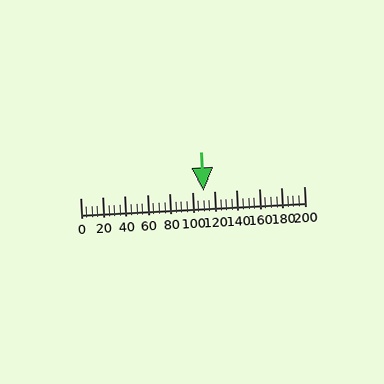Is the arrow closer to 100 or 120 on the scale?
The arrow is closer to 120.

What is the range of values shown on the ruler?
The ruler shows values from 0 to 200.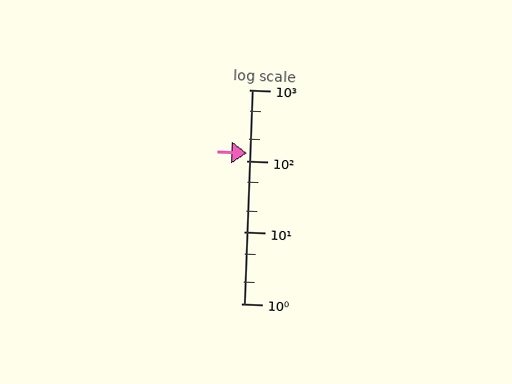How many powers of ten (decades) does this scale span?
The scale spans 3 decades, from 1 to 1000.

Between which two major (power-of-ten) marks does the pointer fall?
The pointer is between 100 and 1000.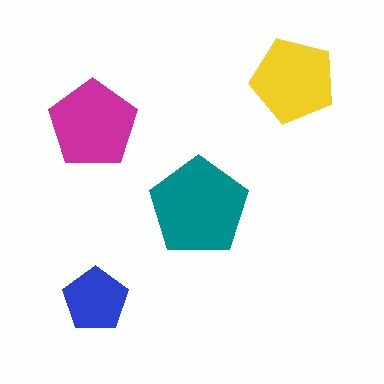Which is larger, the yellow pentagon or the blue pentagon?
The yellow one.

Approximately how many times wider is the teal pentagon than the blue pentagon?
About 1.5 times wider.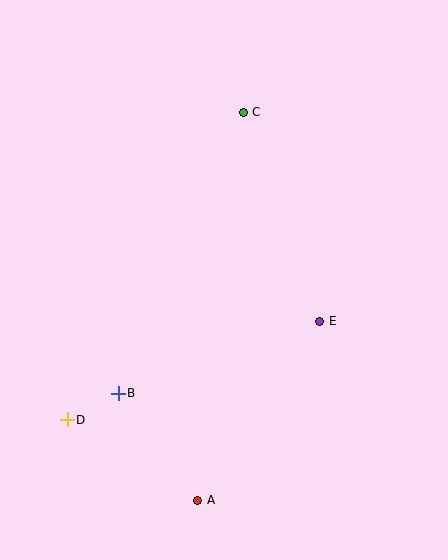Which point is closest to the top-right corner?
Point C is closest to the top-right corner.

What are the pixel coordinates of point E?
Point E is at (320, 321).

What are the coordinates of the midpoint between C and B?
The midpoint between C and B is at (181, 253).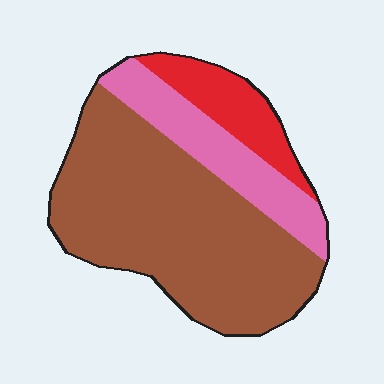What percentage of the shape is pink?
Pink covers 21% of the shape.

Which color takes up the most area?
Brown, at roughly 65%.